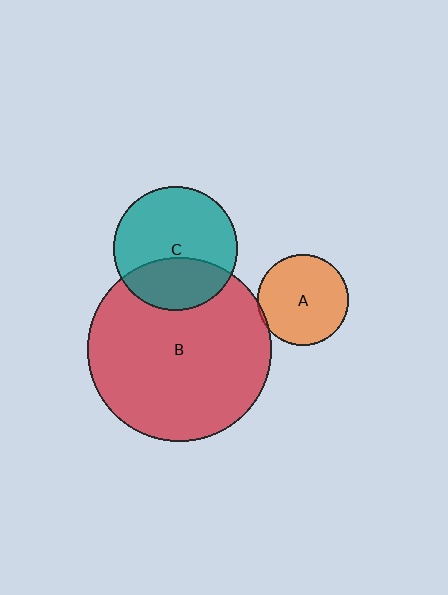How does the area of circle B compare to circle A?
Approximately 4.1 times.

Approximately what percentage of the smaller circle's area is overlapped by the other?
Approximately 35%.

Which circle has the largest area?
Circle B (red).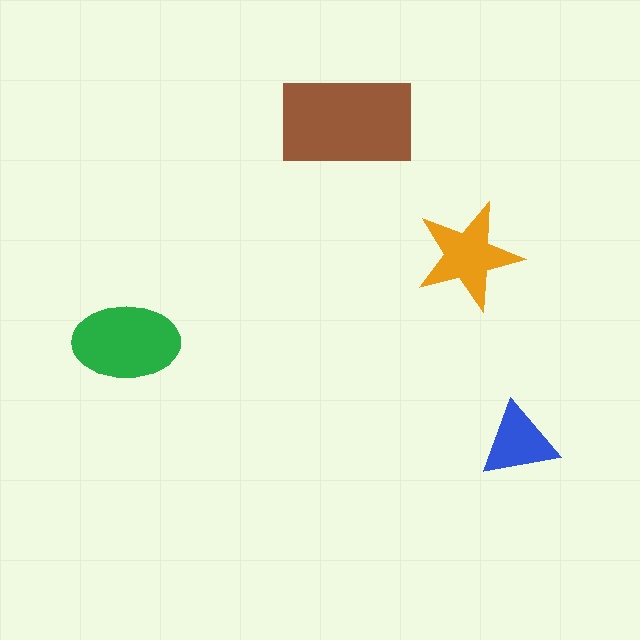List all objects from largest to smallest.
The brown rectangle, the green ellipse, the orange star, the blue triangle.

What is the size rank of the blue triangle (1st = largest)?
4th.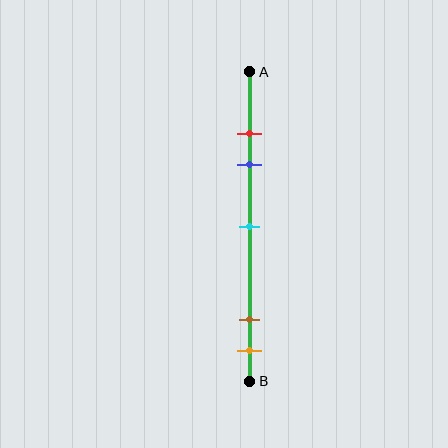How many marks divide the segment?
There are 5 marks dividing the segment.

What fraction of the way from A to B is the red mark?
The red mark is approximately 20% (0.2) of the way from A to B.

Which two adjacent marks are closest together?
The red and blue marks are the closest adjacent pair.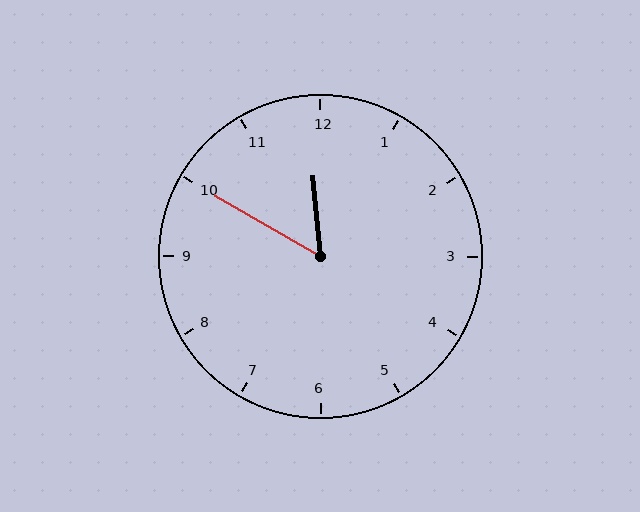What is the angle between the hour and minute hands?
Approximately 55 degrees.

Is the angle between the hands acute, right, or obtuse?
It is acute.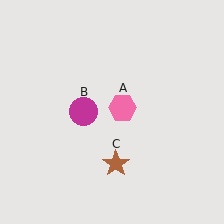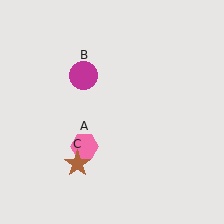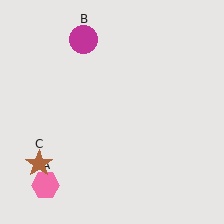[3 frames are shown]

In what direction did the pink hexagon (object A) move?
The pink hexagon (object A) moved down and to the left.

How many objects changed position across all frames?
3 objects changed position: pink hexagon (object A), magenta circle (object B), brown star (object C).